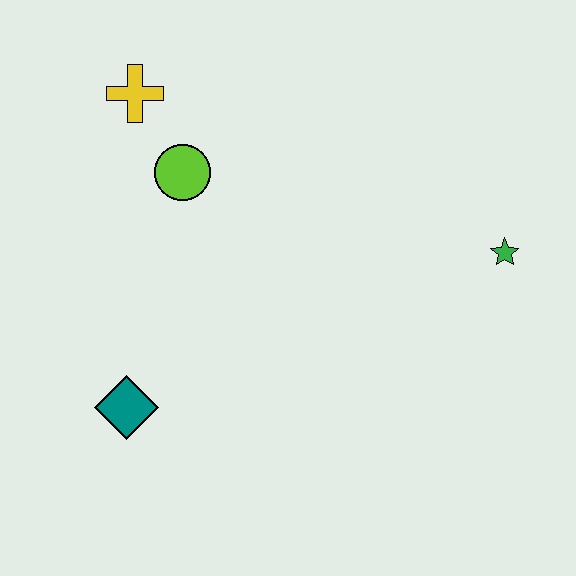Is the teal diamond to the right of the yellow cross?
No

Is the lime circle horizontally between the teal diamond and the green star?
Yes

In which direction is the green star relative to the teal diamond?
The green star is to the right of the teal diamond.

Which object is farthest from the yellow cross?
The green star is farthest from the yellow cross.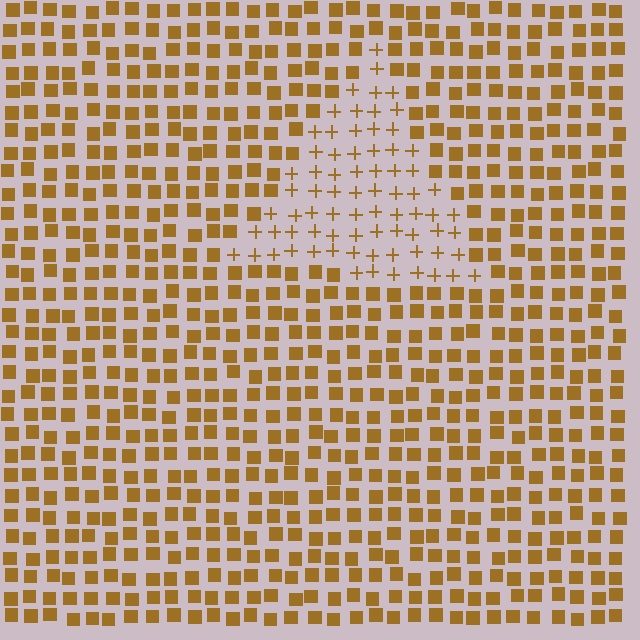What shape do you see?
I see a triangle.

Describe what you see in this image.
The image is filled with small brown elements arranged in a uniform grid. A triangle-shaped region contains plus signs, while the surrounding area contains squares. The boundary is defined purely by the change in element shape.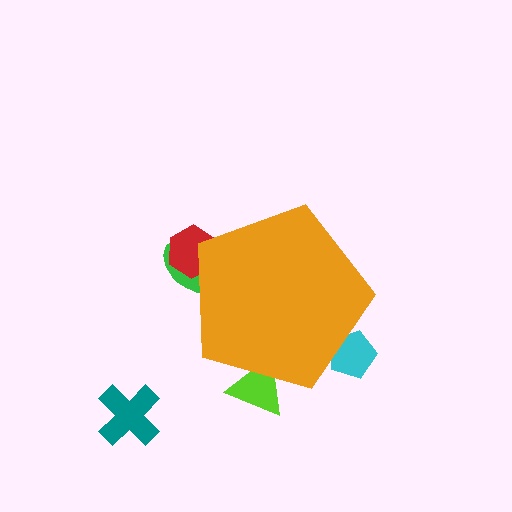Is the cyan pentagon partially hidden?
Yes, the cyan pentagon is partially hidden behind the orange pentagon.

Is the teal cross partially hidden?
No, the teal cross is fully visible.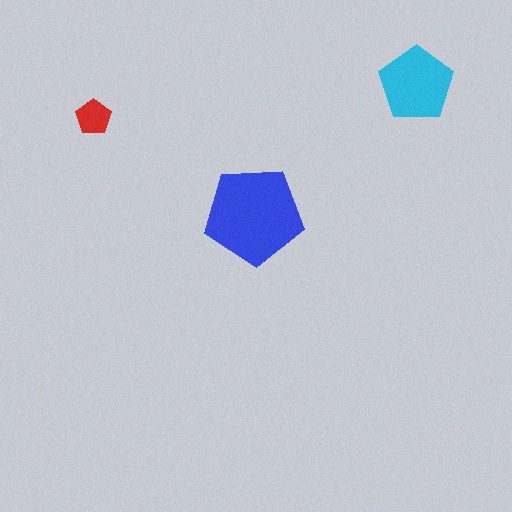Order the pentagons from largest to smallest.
the blue one, the cyan one, the red one.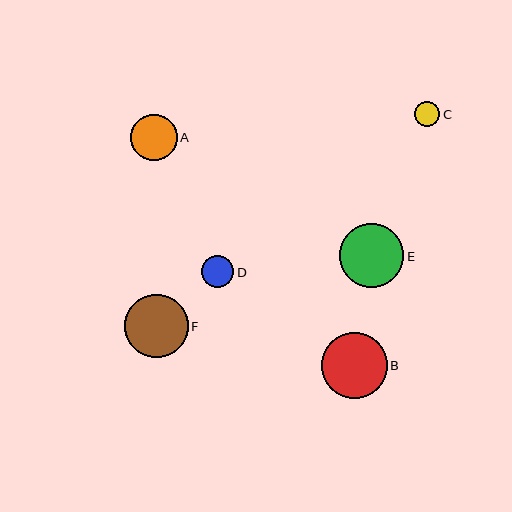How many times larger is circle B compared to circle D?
Circle B is approximately 2.0 times the size of circle D.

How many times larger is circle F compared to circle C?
Circle F is approximately 2.5 times the size of circle C.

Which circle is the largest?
Circle B is the largest with a size of approximately 66 pixels.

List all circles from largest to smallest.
From largest to smallest: B, E, F, A, D, C.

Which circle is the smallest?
Circle C is the smallest with a size of approximately 25 pixels.